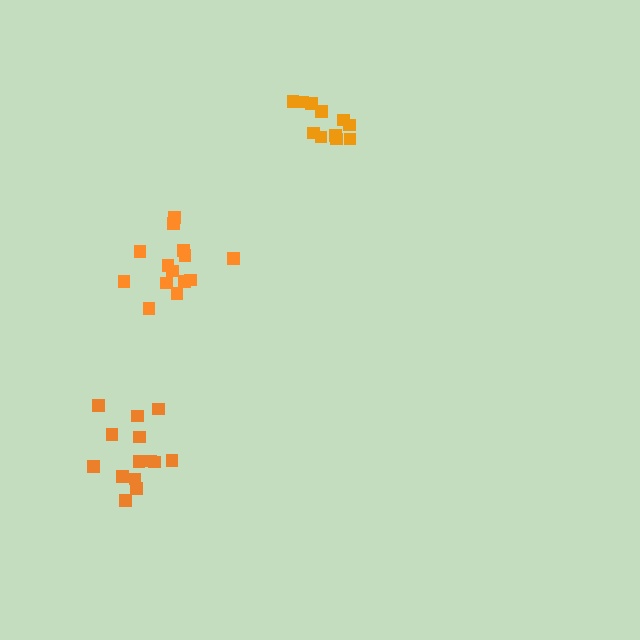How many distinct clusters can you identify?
There are 3 distinct clusters.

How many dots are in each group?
Group 1: 14 dots, Group 2: 11 dots, Group 3: 14 dots (39 total).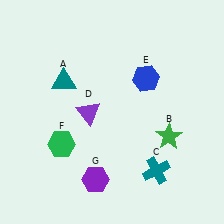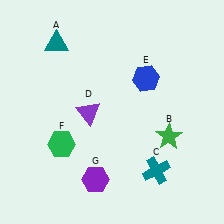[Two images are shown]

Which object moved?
The teal triangle (A) moved up.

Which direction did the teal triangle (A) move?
The teal triangle (A) moved up.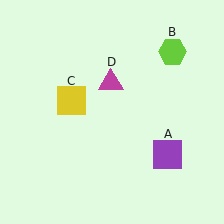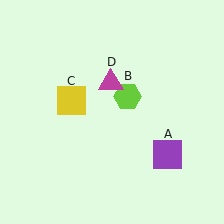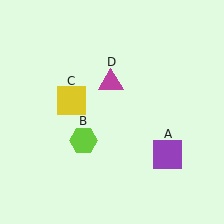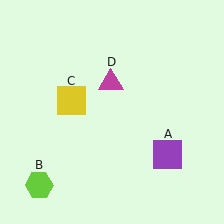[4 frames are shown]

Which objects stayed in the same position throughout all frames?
Purple square (object A) and yellow square (object C) and magenta triangle (object D) remained stationary.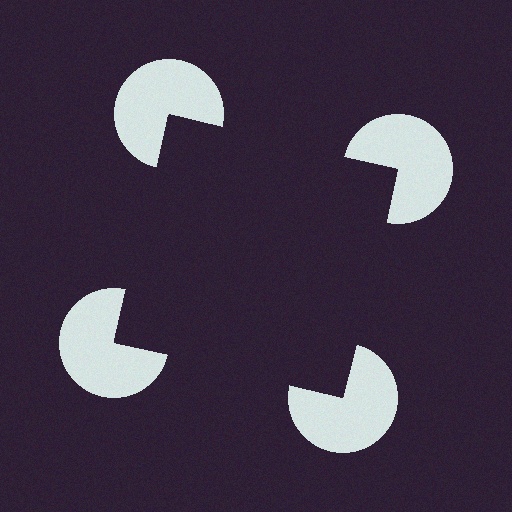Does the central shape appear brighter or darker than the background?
It typically appears slightly darker than the background, even though no actual brightness change is drawn.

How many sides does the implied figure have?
4 sides.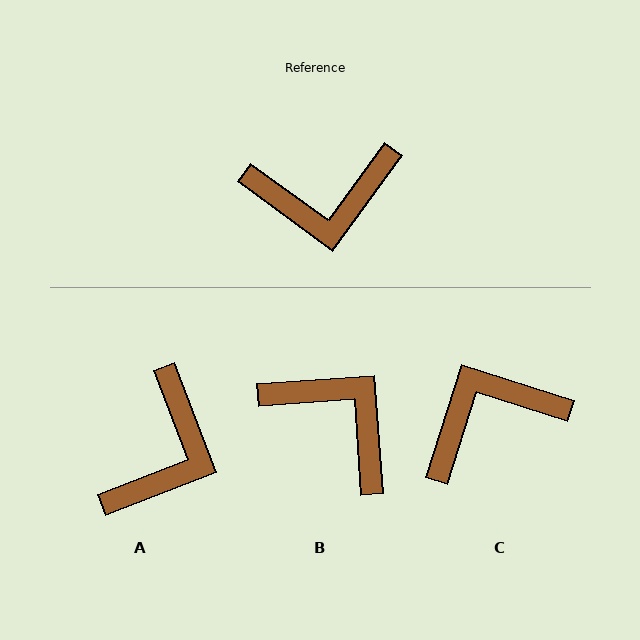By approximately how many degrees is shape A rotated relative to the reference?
Approximately 57 degrees counter-clockwise.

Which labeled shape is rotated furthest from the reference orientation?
C, about 161 degrees away.